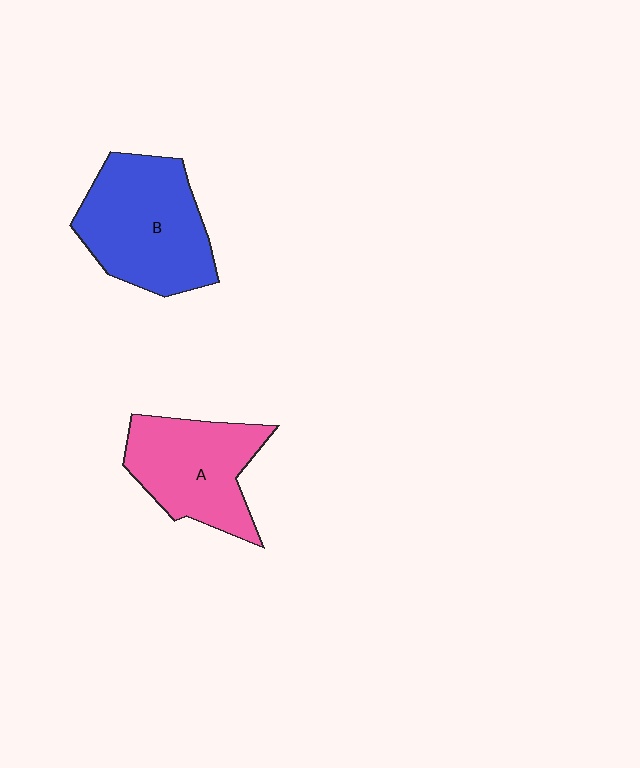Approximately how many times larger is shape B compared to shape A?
Approximately 1.2 times.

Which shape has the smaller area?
Shape A (pink).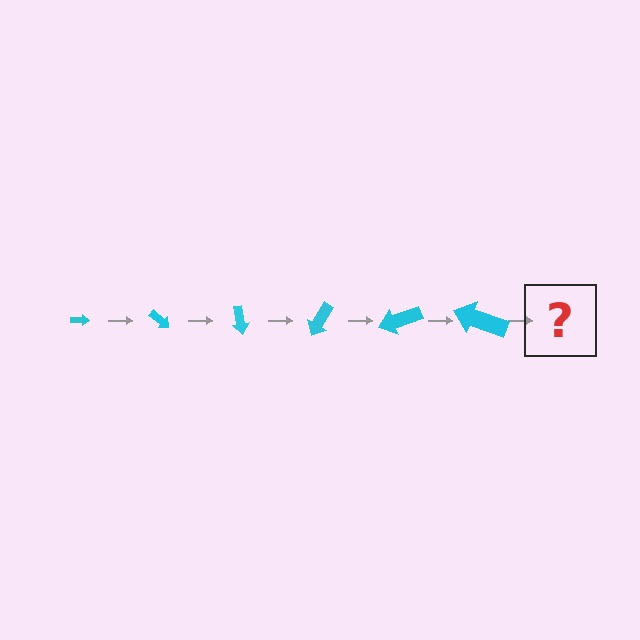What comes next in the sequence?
The next element should be an arrow, larger than the previous one and rotated 240 degrees from the start.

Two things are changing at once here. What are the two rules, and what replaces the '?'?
The two rules are that the arrow grows larger each step and it rotates 40 degrees each step. The '?' should be an arrow, larger than the previous one and rotated 240 degrees from the start.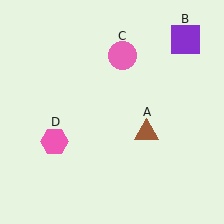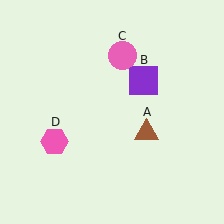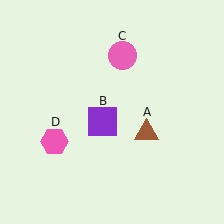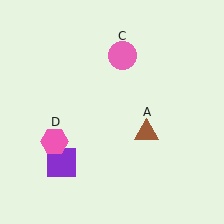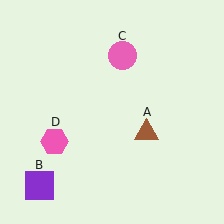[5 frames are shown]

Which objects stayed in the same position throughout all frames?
Brown triangle (object A) and pink circle (object C) and pink hexagon (object D) remained stationary.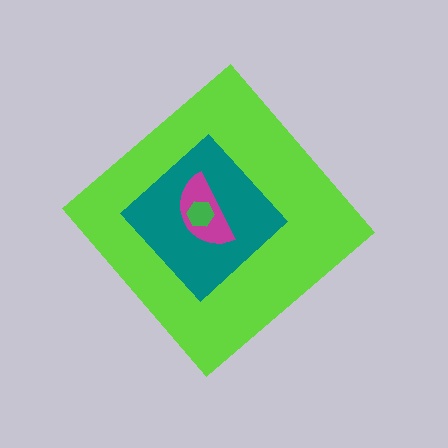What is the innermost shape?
The green hexagon.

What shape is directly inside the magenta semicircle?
The green hexagon.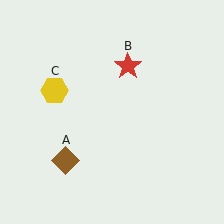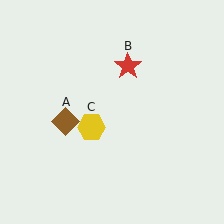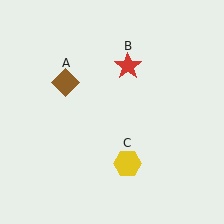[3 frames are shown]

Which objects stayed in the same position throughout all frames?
Red star (object B) remained stationary.